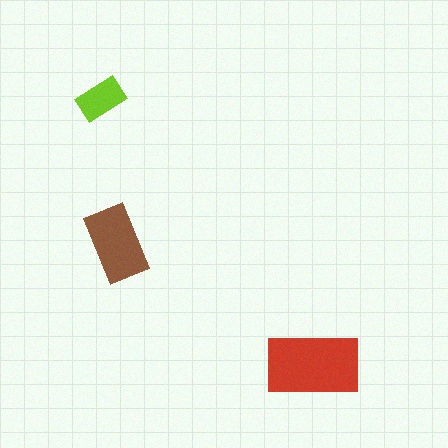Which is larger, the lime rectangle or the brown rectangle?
The brown one.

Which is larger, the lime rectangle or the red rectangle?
The red one.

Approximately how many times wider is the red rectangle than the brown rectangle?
About 1.5 times wider.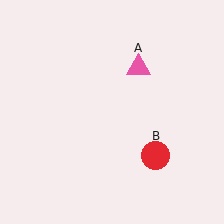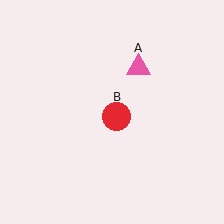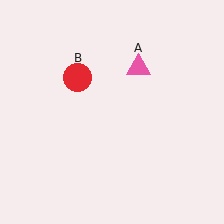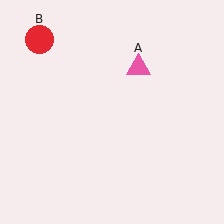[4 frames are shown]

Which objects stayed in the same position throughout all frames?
Pink triangle (object A) remained stationary.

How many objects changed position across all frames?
1 object changed position: red circle (object B).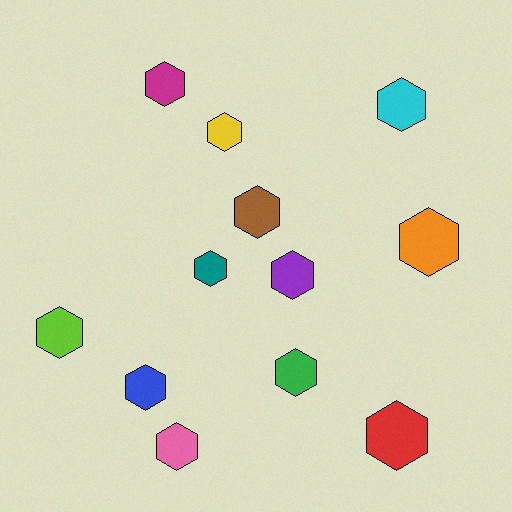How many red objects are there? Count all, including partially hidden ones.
There is 1 red object.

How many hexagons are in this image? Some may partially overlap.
There are 12 hexagons.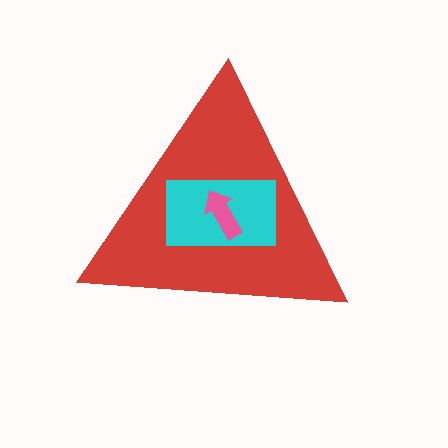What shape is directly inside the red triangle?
The cyan rectangle.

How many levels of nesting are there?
3.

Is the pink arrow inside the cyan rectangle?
Yes.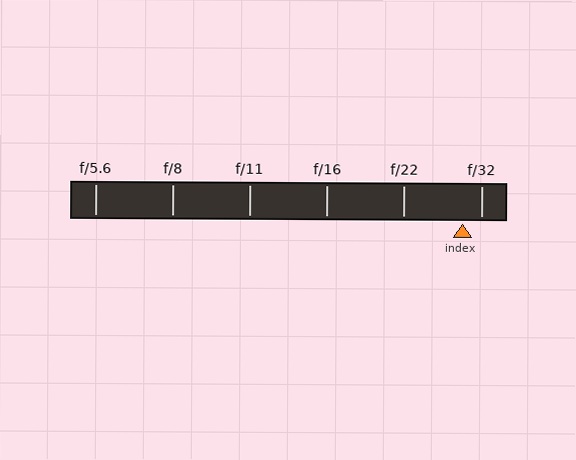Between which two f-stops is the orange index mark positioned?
The index mark is between f/22 and f/32.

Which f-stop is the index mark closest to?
The index mark is closest to f/32.